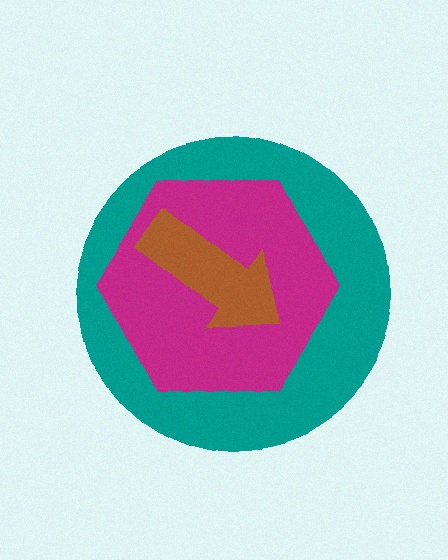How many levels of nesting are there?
3.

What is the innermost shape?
The brown arrow.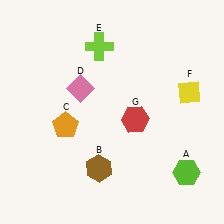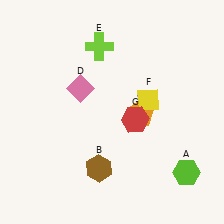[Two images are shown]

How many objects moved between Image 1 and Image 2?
2 objects moved between the two images.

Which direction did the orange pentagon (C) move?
The orange pentagon (C) moved right.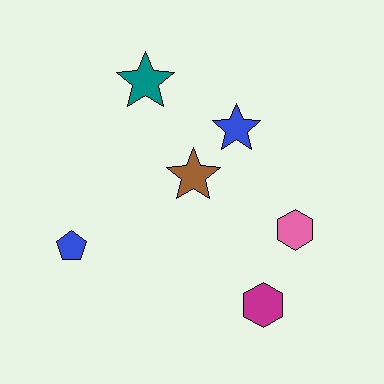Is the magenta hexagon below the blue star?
Yes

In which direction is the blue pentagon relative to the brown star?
The blue pentagon is to the left of the brown star.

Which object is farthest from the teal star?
The magenta hexagon is farthest from the teal star.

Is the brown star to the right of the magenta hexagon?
No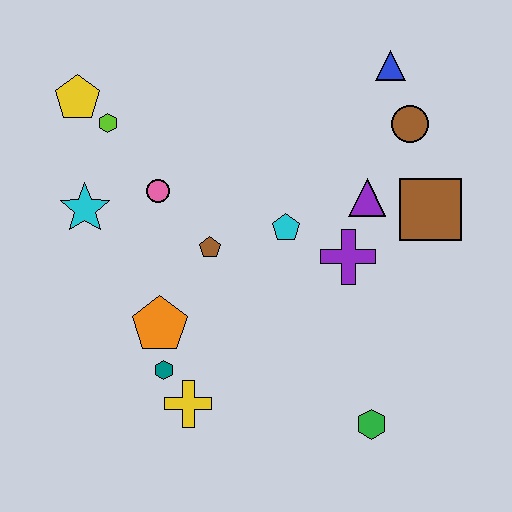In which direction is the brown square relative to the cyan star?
The brown square is to the right of the cyan star.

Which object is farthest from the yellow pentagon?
The green hexagon is farthest from the yellow pentagon.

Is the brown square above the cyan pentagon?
Yes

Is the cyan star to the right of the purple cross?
No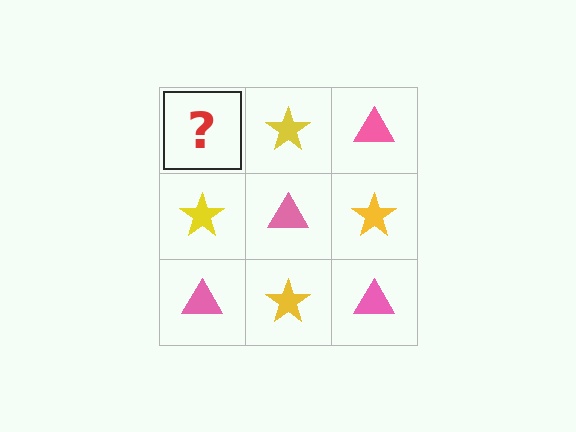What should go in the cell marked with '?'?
The missing cell should contain a pink triangle.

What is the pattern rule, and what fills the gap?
The rule is that it alternates pink triangle and yellow star in a checkerboard pattern. The gap should be filled with a pink triangle.